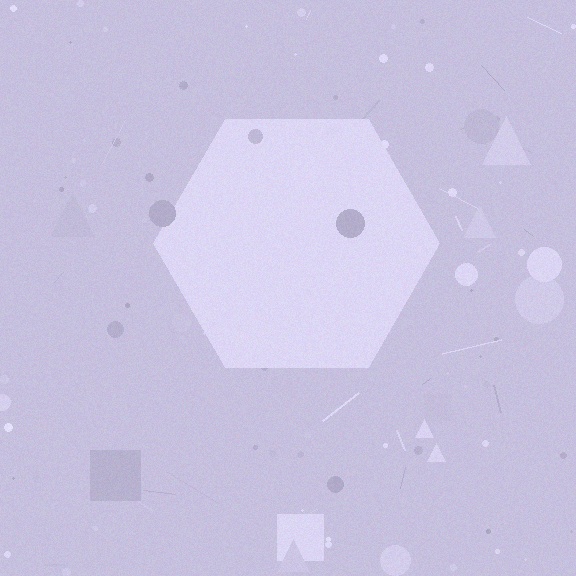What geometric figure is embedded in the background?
A hexagon is embedded in the background.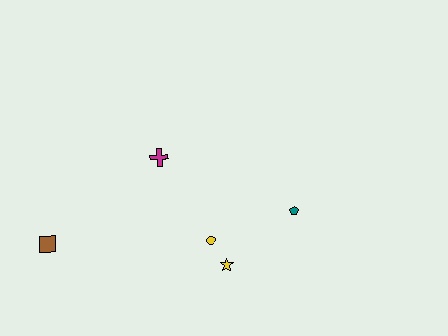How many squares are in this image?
There is 1 square.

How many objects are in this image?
There are 5 objects.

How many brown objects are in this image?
There is 1 brown object.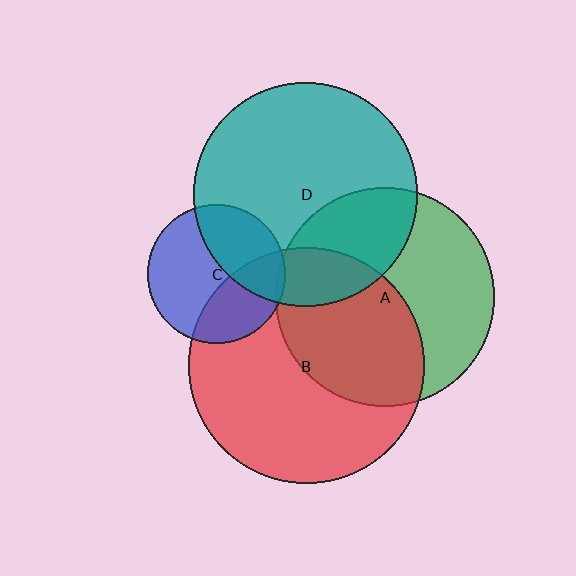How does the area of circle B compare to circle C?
Approximately 2.9 times.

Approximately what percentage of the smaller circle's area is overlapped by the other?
Approximately 15%.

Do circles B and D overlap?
Yes.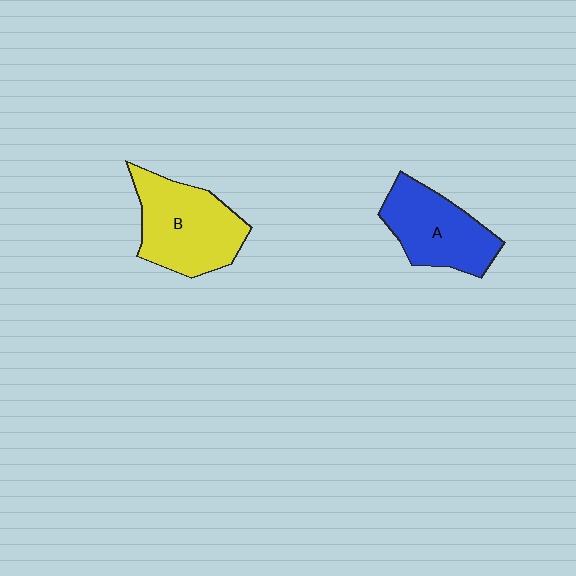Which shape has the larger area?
Shape B (yellow).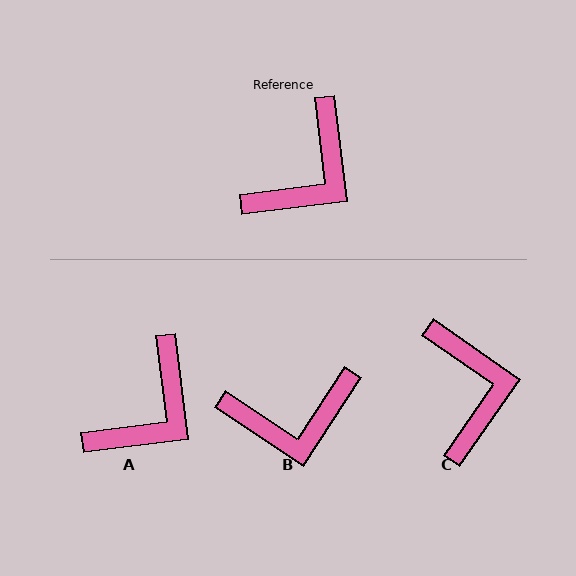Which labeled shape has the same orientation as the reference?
A.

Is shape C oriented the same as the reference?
No, it is off by about 48 degrees.